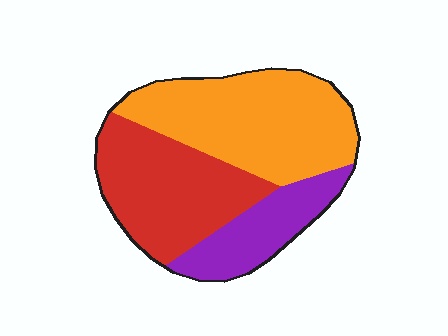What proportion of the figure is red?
Red covers roughly 35% of the figure.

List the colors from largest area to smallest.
From largest to smallest: orange, red, purple.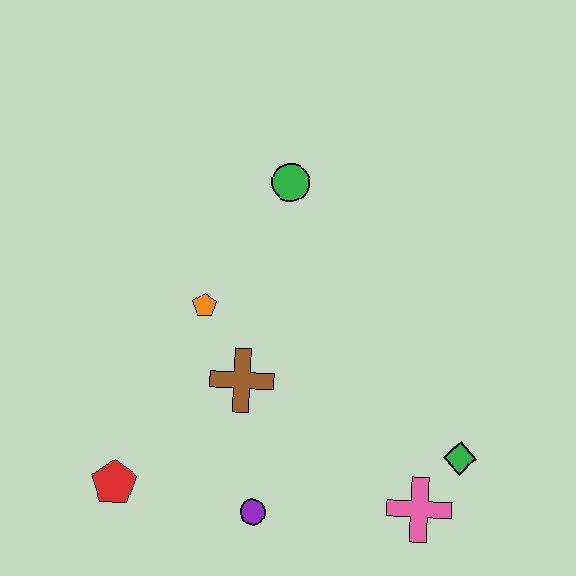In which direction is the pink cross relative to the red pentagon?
The pink cross is to the right of the red pentagon.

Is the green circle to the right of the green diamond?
No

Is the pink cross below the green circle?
Yes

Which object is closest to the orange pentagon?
The brown cross is closest to the orange pentagon.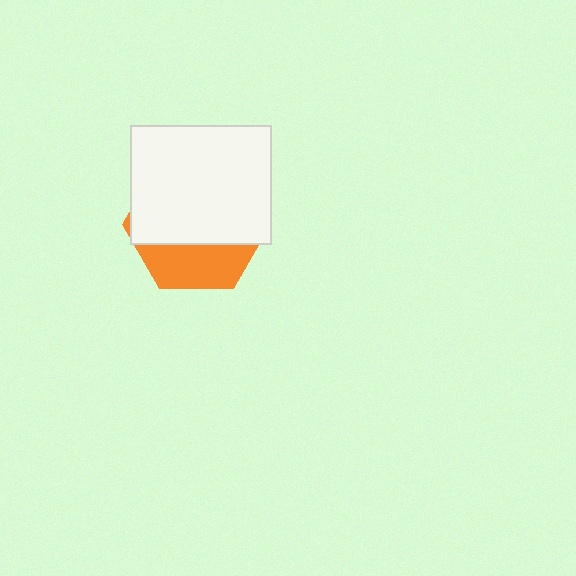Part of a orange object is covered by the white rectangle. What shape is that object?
It is a hexagon.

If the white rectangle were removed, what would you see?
You would see the complete orange hexagon.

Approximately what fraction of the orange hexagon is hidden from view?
Roughly 69% of the orange hexagon is hidden behind the white rectangle.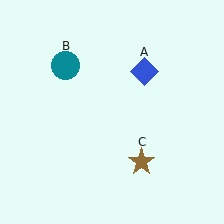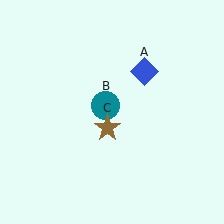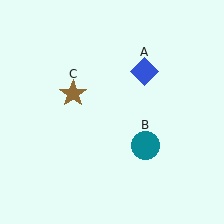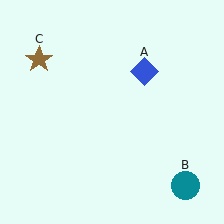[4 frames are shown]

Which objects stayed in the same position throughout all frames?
Blue diamond (object A) remained stationary.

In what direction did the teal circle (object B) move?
The teal circle (object B) moved down and to the right.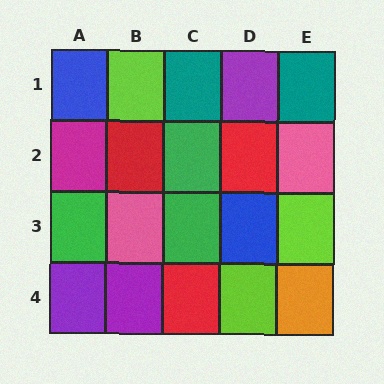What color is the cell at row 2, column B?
Red.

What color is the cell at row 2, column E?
Pink.